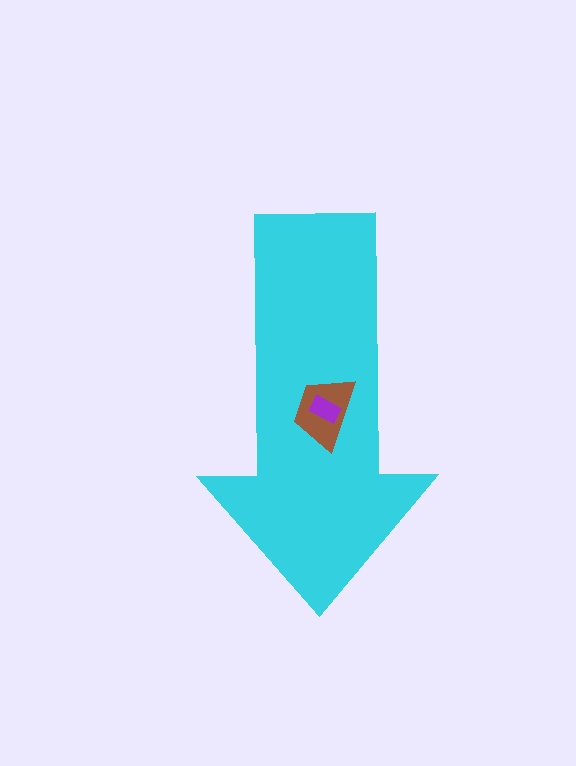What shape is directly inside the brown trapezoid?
The purple rectangle.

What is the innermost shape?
The purple rectangle.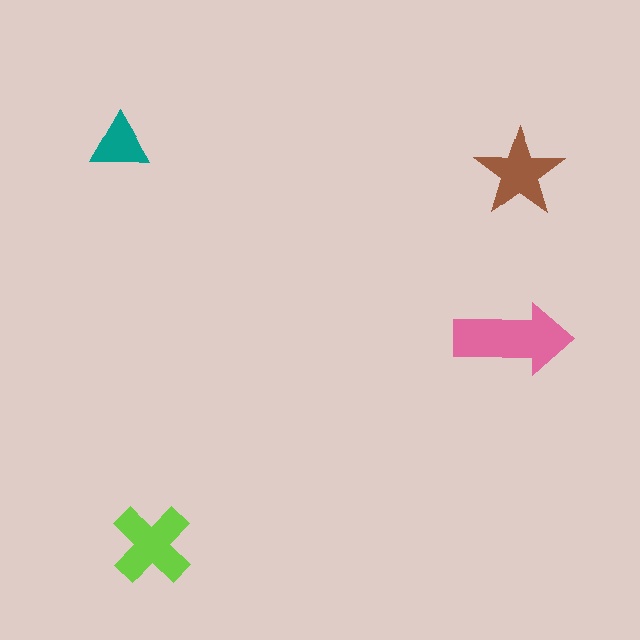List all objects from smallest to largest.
The teal triangle, the brown star, the lime cross, the pink arrow.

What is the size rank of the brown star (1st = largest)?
3rd.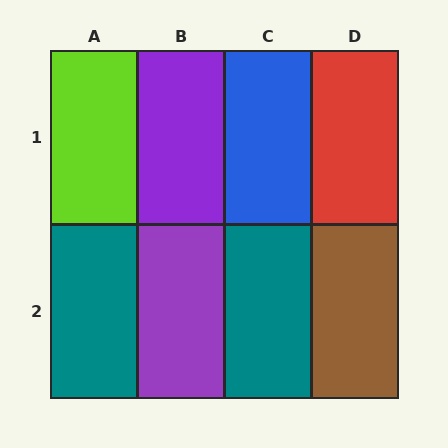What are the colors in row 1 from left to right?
Lime, purple, blue, red.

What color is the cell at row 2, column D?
Brown.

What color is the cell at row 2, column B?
Purple.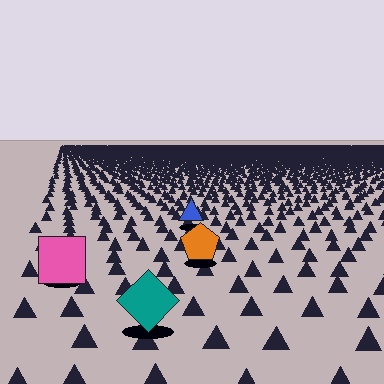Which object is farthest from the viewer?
The blue triangle is farthest from the viewer. It appears smaller and the ground texture around it is denser.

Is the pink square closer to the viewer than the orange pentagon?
Yes. The pink square is closer — you can tell from the texture gradient: the ground texture is coarser near it.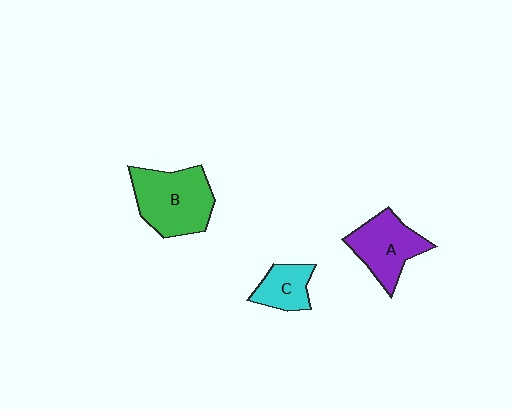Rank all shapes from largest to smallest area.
From largest to smallest: B (green), A (purple), C (cyan).